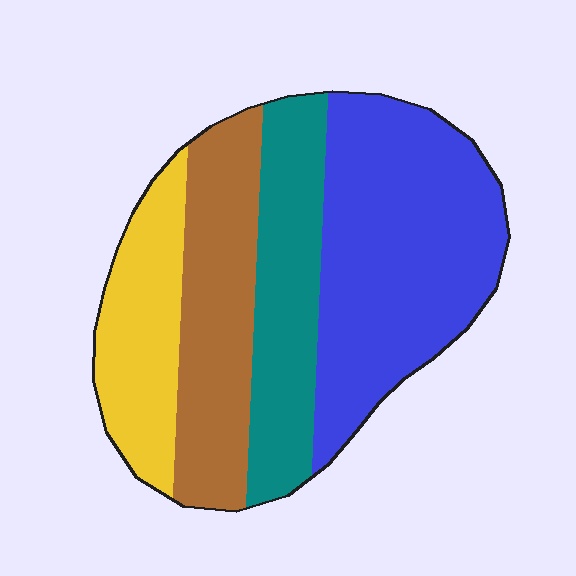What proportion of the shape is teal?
Teal covers 21% of the shape.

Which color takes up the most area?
Blue, at roughly 40%.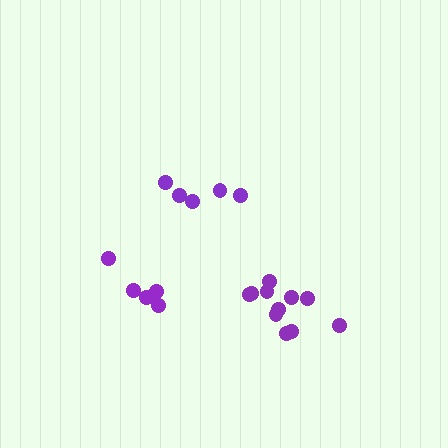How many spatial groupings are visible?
There are 3 spatial groupings.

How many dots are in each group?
Group 1: 11 dots, Group 2: 5 dots, Group 3: 5 dots (21 total).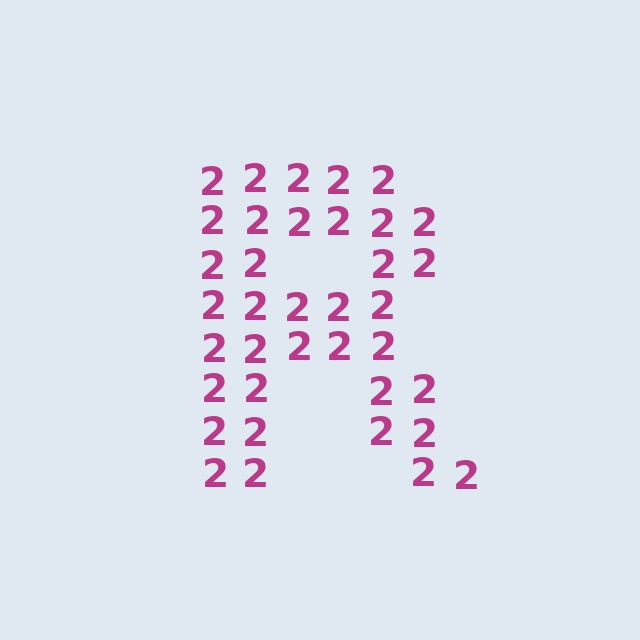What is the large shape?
The large shape is the letter R.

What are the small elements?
The small elements are digit 2's.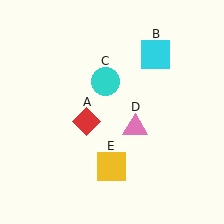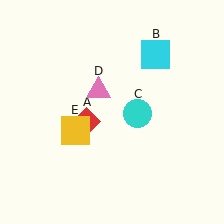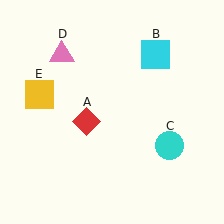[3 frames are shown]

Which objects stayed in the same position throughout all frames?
Red diamond (object A) and cyan square (object B) remained stationary.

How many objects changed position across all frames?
3 objects changed position: cyan circle (object C), pink triangle (object D), yellow square (object E).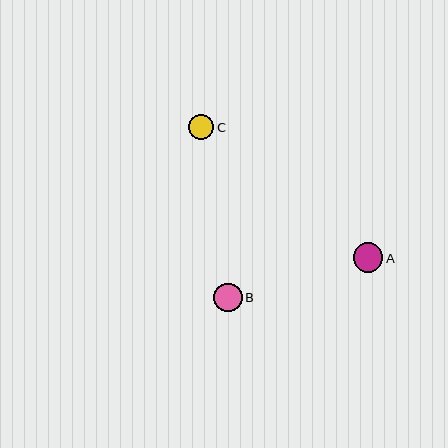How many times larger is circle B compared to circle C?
Circle B is approximately 1.1 times the size of circle C.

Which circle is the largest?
Circle A is the largest with a size of approximately 30 pixels.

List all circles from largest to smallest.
From largest to smallest: A, B, C.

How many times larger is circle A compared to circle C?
Circle A is approximately 1.2 times the size of circle C.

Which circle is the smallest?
Circle C is the smallest with a size of approximately 25 pixels.